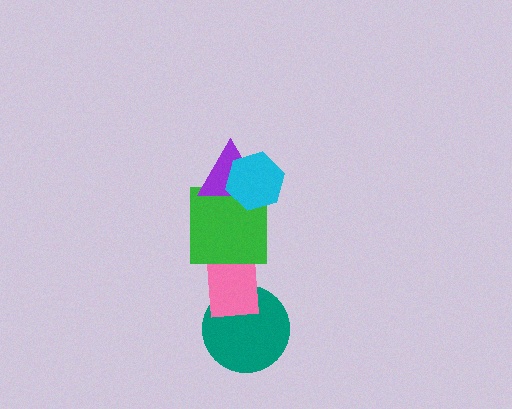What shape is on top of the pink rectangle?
The green square is on top of the pink rectangle.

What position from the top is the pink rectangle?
The pink rectangle is 4th from the top.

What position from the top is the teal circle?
The teal circle is 5th from the top.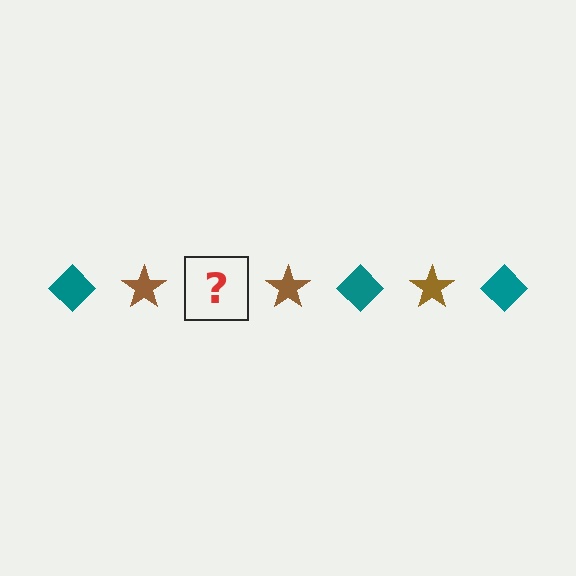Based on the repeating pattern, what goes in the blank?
The blank should be a teal diamond.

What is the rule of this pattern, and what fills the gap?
The rule is that the pattern alternates between teal diamond and brown star. The gap should be filled with a teal diamond.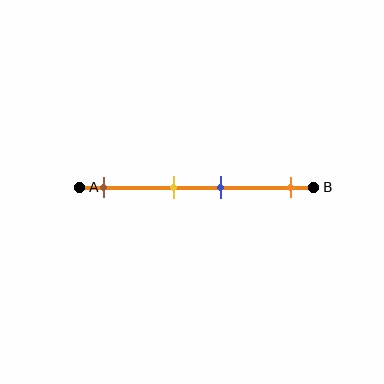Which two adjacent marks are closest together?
The yellow and blue marks are the closest adjacent pair.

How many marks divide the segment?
There are 4 marks dividing the segment.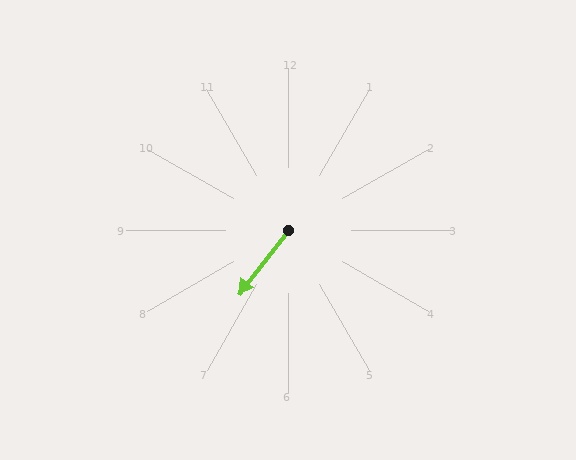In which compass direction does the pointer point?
Southwest.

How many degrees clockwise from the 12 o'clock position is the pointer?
Approximately 218 degrees.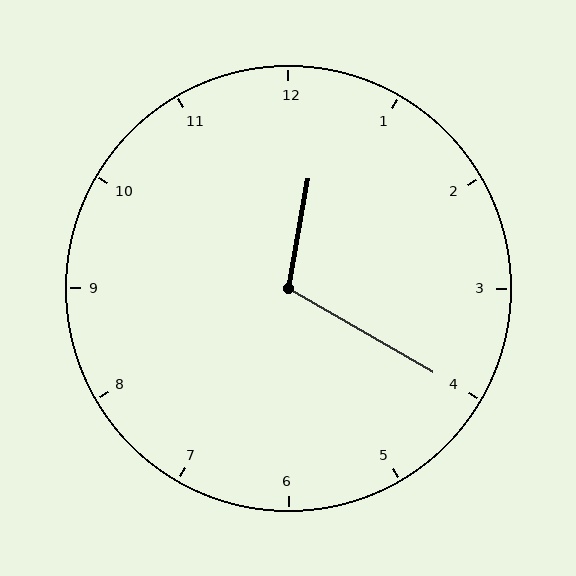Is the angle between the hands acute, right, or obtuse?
It is obtuse.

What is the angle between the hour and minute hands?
Approximately 110 degrees.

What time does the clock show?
12:20.